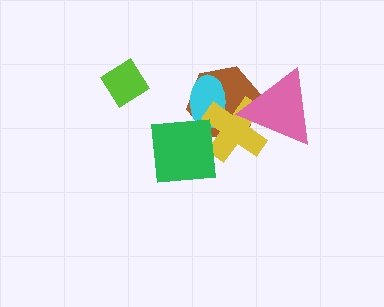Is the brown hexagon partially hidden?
Yes, it is partially covered by another shape.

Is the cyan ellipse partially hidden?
Yes, it is partially covered by another shape.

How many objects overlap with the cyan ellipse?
2 objects overlap with the cyan ellipse.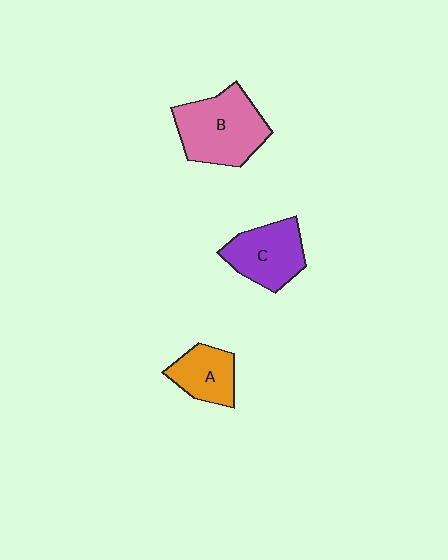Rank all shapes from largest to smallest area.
From largest to smallest: B (pink), C (purple), A (orange).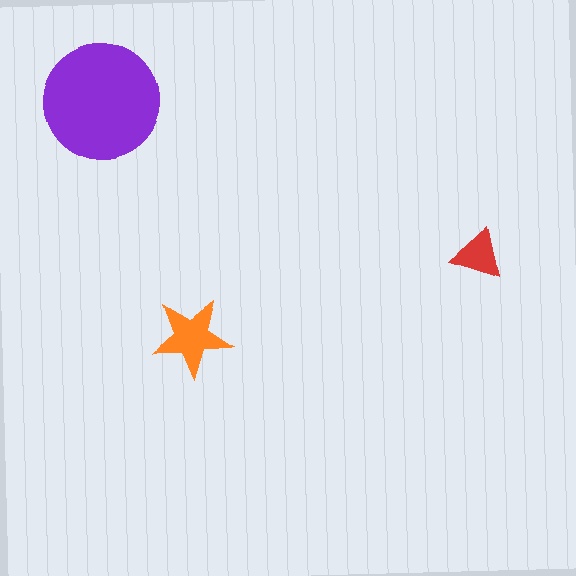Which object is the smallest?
The red triangle.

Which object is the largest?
The purple circle.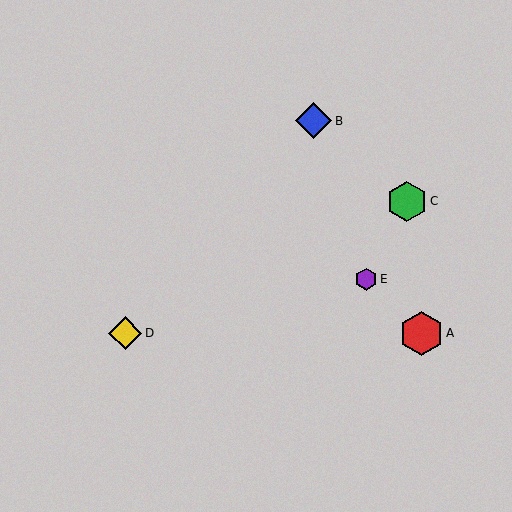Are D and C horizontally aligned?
No, D is at y≈333 and C is at y≈201.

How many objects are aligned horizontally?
2 objects (A, D) are aligned horizontally.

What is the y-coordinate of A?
Object A is at y≈333.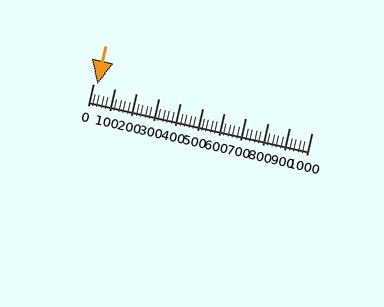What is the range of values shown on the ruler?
The ruler shows values from 0 to 1000.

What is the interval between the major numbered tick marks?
The major tick marks are spaced 100 units apart.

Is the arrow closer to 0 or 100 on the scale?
The arrow is closer to 0.